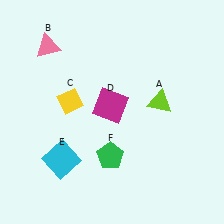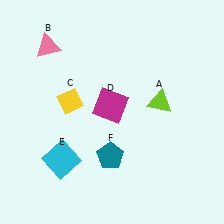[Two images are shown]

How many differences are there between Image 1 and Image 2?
There is 1 difference between the two images.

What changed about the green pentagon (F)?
In Image 1, F is green. In Image 2, it changed to teal.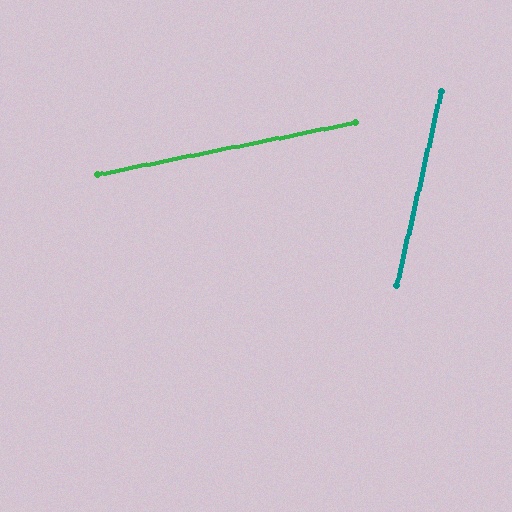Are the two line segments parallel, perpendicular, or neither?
Neither parallel nor perpendicular — they differ by about 66°.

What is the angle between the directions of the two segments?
Approximately 66 degrees.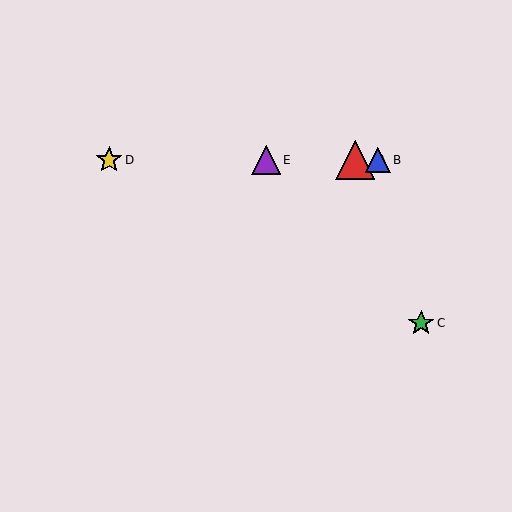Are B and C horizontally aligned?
No, B is at y≈160 and C is at y≈323.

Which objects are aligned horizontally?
Objects A, B, D, E are aligned horizontally.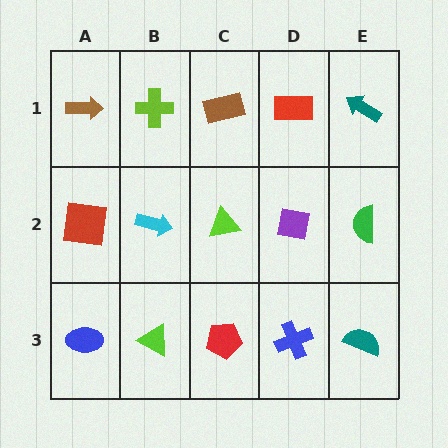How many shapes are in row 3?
5 shapes.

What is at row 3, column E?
A teal semicircle.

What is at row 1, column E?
A teal arrow.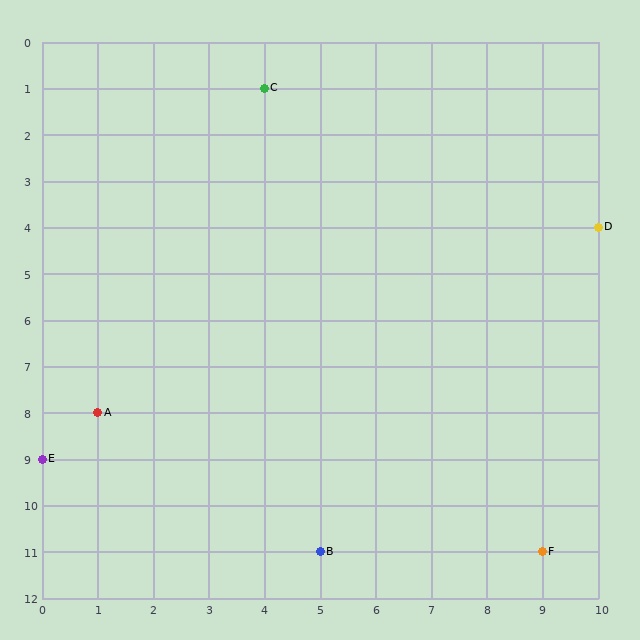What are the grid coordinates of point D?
Point D is at grid coordinates (10, 4).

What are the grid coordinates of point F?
Point F is at grid coordinates (9, 11).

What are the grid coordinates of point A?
Point A is at grid coordinates (1, 8).